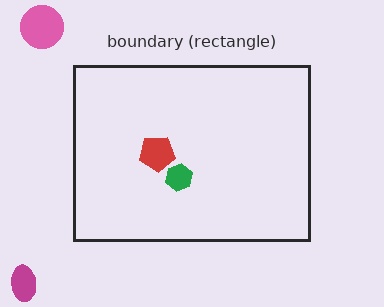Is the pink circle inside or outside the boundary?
Outside.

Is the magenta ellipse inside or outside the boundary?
Outside.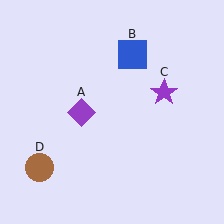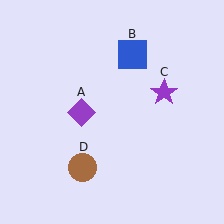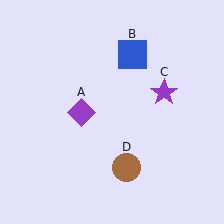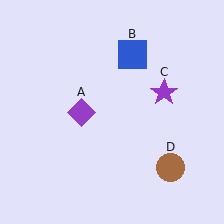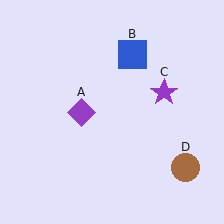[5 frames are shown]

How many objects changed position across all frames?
1 object changed position: brown circle (object D).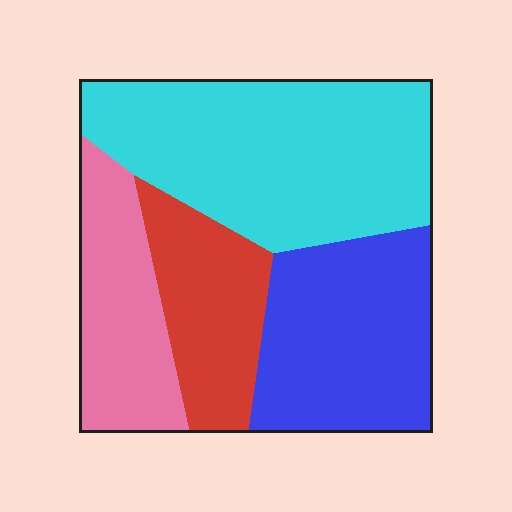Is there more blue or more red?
Blue.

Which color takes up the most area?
Cyan, at roughly 40%.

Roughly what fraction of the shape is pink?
Pink takes up about one sixth (1/6) of the shape.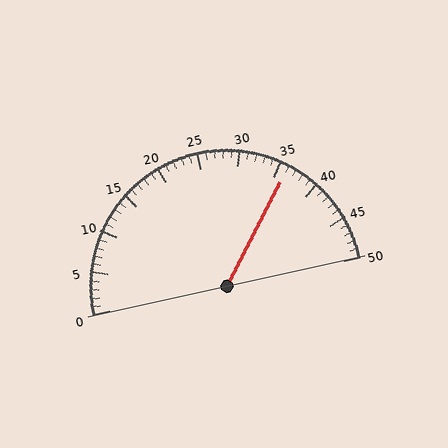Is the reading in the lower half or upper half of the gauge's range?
The reading is in the upper half of the range (0 to 50).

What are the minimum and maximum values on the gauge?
The gauge ranges from 0 to 50.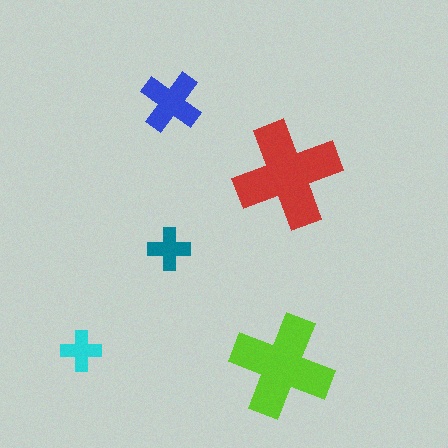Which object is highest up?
The blue cross is topmost.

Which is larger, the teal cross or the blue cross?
The blue one.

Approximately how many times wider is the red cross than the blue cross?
About 1.5 times wider.